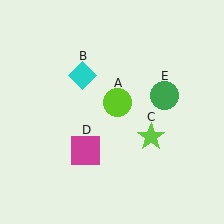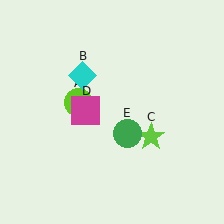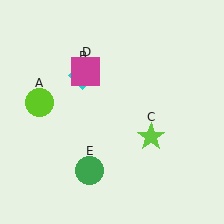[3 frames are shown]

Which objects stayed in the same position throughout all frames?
Cyan diamond (object B) and lime star (object C) remained stationary.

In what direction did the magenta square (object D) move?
The magenta square (object D) moved up.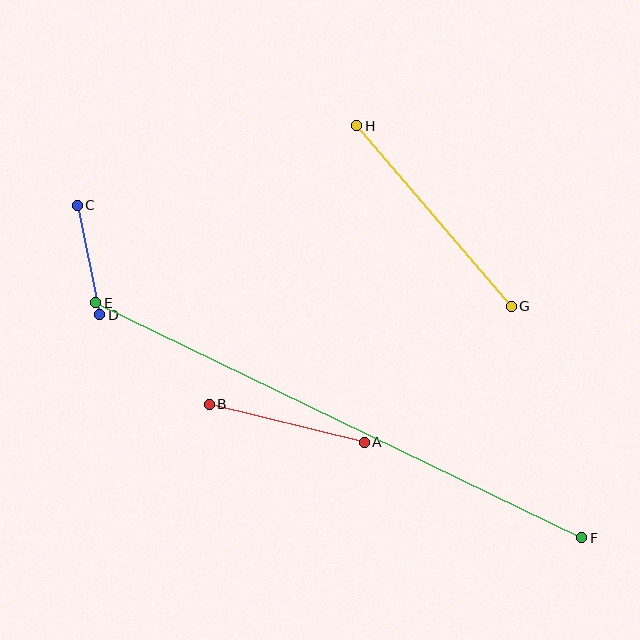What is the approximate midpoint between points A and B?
The midpoint is at approximately (287, 423) pixels.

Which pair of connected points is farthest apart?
Points E and F are farthest apart.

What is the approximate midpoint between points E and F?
The midpoint is at approximately (339, 420) pixels.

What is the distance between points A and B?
The distance is approximately 159 pixels.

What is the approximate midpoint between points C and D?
The midpoint is at approximately (89, 260) pixels.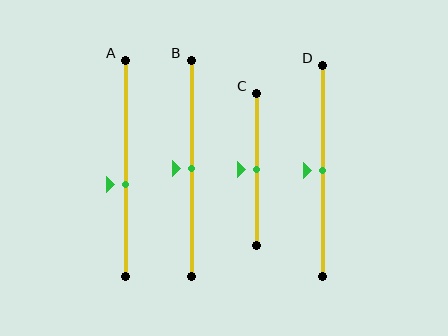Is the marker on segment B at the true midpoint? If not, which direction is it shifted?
Yes, the marker on segment B is at the true midpoint.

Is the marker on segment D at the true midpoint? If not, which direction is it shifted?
Yes, the marker on segment D is at the true midpoint.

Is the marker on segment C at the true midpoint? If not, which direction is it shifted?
Yes, the marker on segment C is at the true midpoint.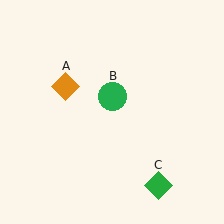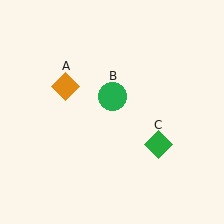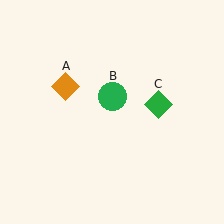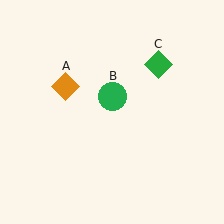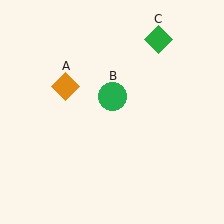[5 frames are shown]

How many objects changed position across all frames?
1 object changed position: green diamond (object C).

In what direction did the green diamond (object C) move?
The green diamond (object C) moved up.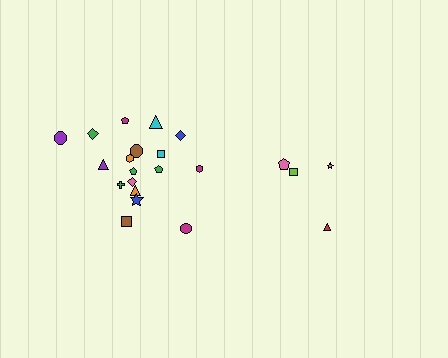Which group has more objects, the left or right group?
The left group.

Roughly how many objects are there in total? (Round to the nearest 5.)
Roughly 20 objects in total.